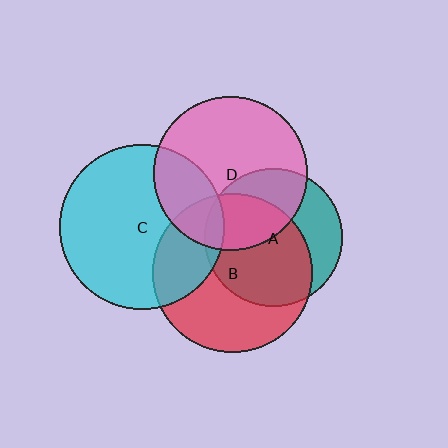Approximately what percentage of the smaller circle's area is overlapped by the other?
Approximately 65%.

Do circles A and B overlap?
Yes.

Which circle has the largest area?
Circle C (cyan).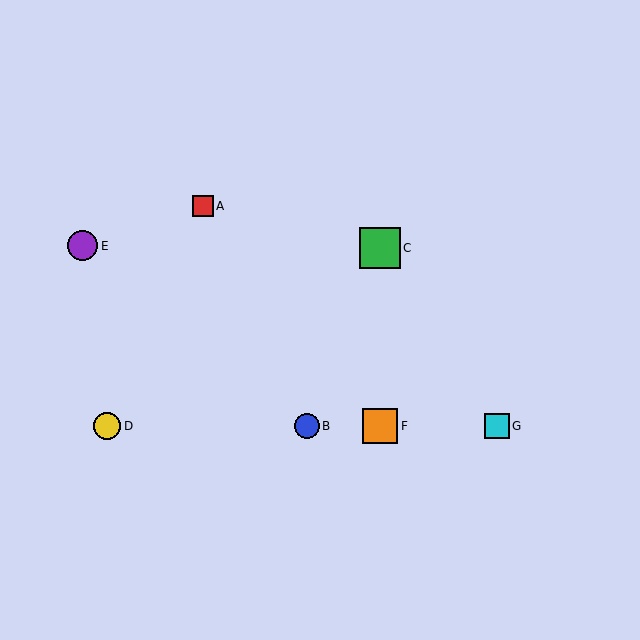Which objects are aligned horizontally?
Objects B, D, F, G are aligned horizontally.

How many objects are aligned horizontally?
4 objects (B, D, F, G) are aligned horizontally.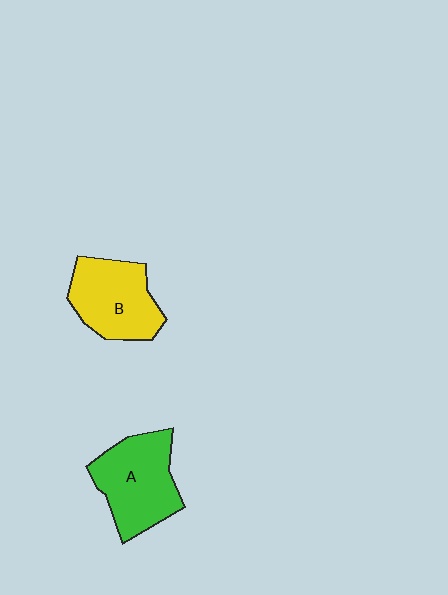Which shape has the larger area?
Shape A (green).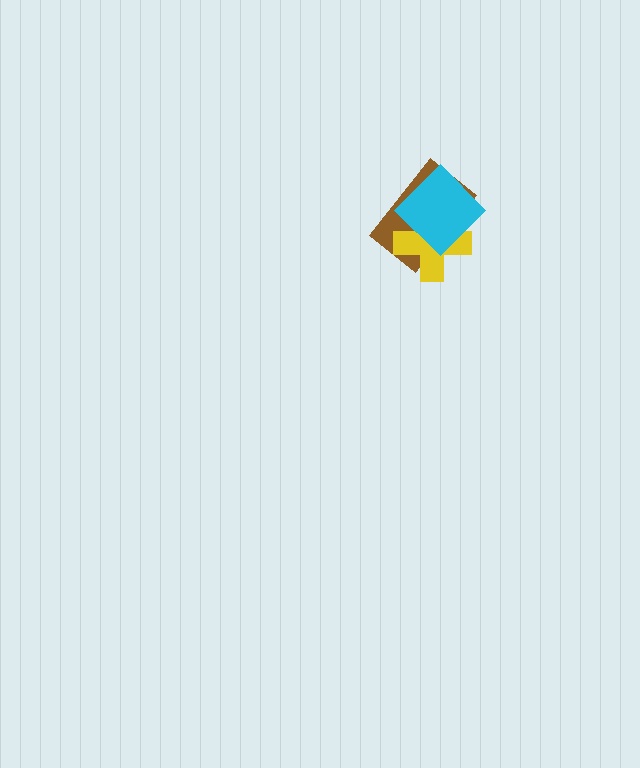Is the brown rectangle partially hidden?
Yes, it is partially covered by another shape.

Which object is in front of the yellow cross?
The cyan diamond is in front of the yellow cross.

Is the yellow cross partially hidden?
Yes, it is partially covered by another shape.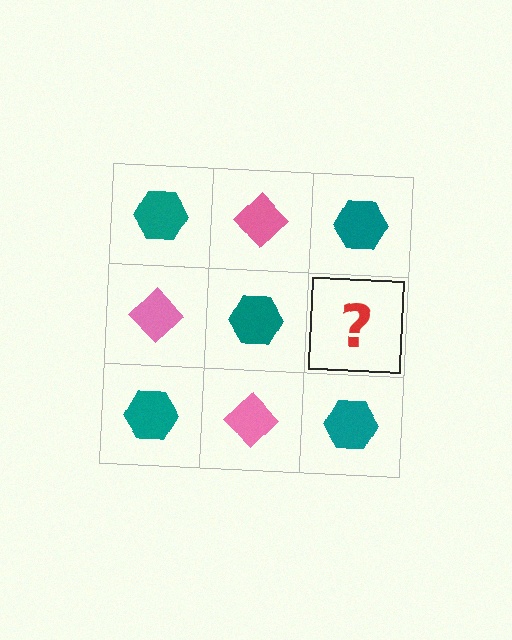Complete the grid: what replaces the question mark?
The question mark should be replaced with a pink diamond.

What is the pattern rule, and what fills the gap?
The rule is that it alternates teal hexagon and pink diamond in a checkerboard pattern. The gap should be filled with a pink diamond.